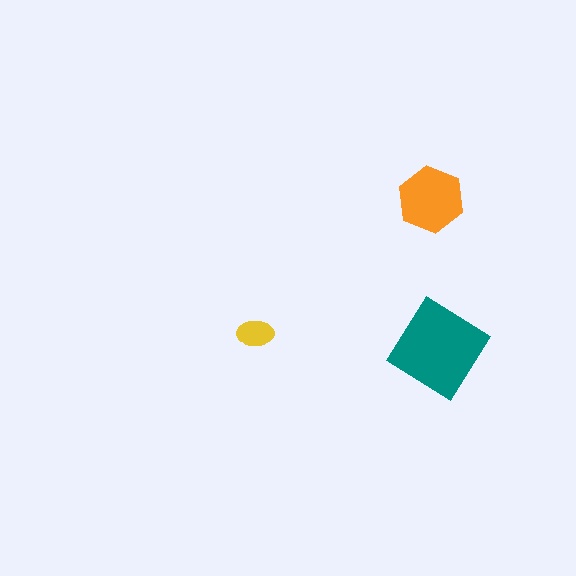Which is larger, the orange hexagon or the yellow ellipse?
The orange hexagon.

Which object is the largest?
The teal diamond.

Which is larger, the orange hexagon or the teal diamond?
The teal diamond.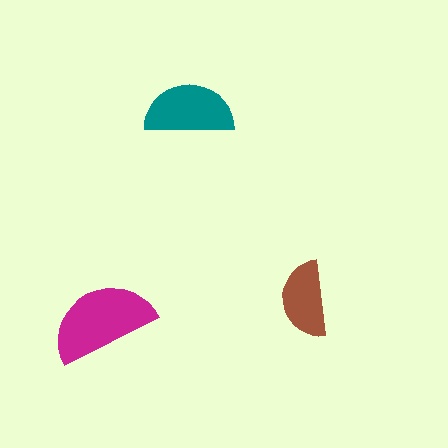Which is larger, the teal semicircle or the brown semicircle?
The teal one.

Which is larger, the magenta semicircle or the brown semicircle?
The magenta one.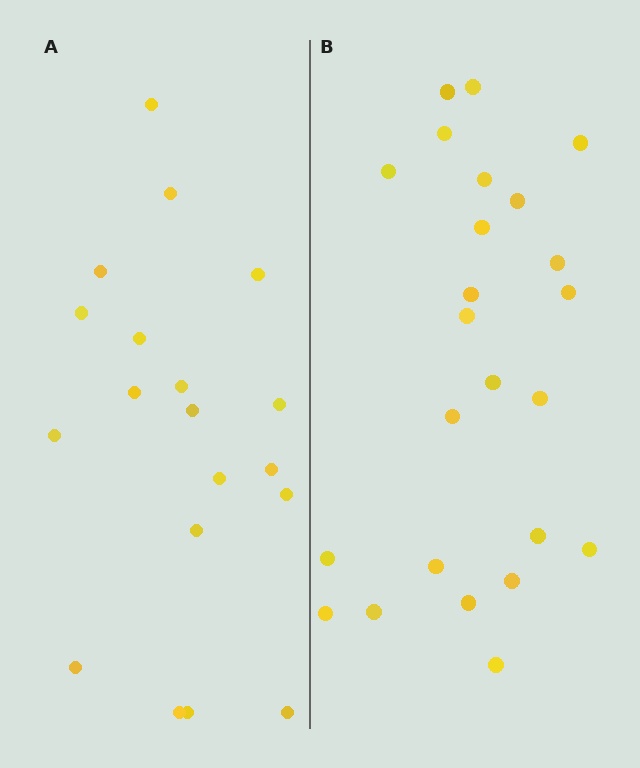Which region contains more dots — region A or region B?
Region B (the right region) has more dots.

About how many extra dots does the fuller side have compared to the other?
Region B has about 5 more dots than region A.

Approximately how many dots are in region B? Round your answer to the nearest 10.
About 20 dots. (The exact count is 24, which rounds to 20.)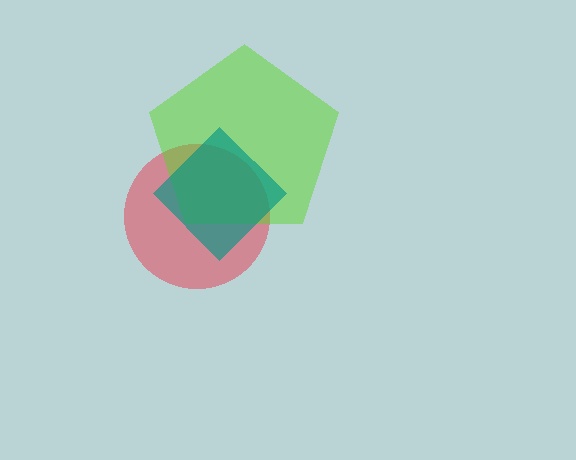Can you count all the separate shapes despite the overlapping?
Yes, there are 3 separate shapes.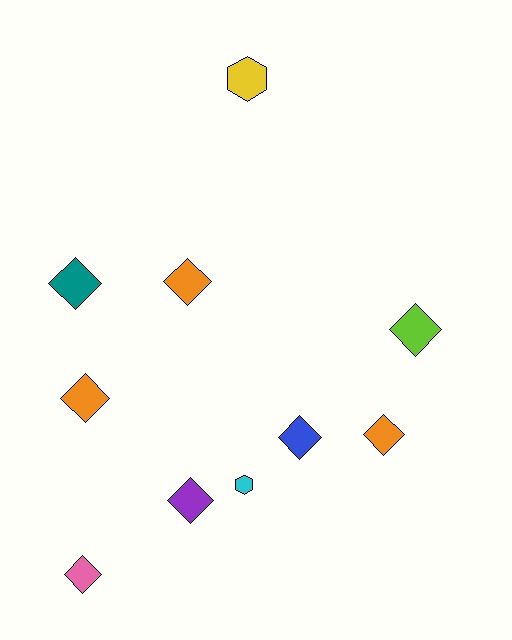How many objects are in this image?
There are 10 objects.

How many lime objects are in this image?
There is 1 lime object.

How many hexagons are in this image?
There are 2 hexagons.